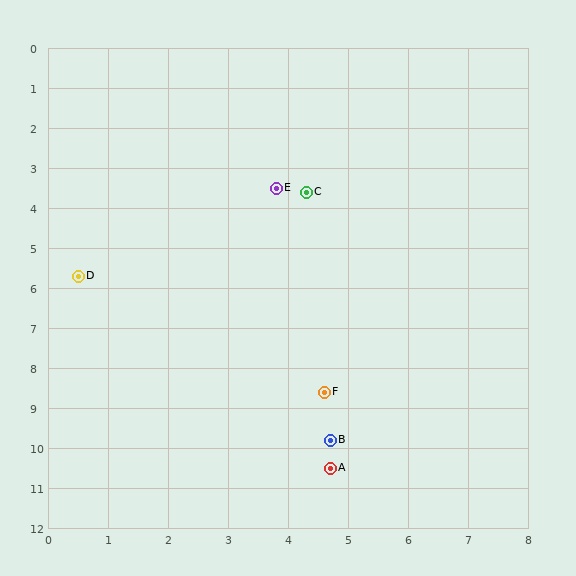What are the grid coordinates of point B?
Point B is at approximately (4.7, 9.8).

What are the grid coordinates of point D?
Point D is at approximately (0.5, 5.7).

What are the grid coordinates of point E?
Point E is at approximately (3.8, 3.5).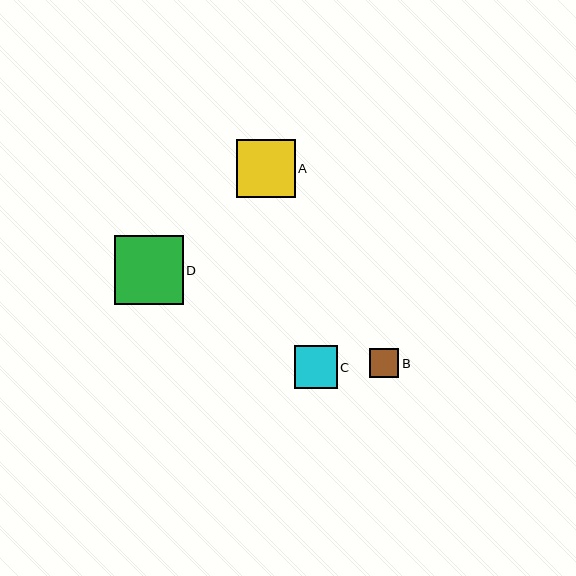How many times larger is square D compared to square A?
Square D is approximately 1.2 times the size of square A.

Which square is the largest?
Square D is the largest with a size of approximately 69 pixels.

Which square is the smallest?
Square B is the smallest with a size of approximately 29 pixels.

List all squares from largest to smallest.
From largest to smallest: D, A, C, B.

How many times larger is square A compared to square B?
Square A is approximately 2.0 times the size of square B.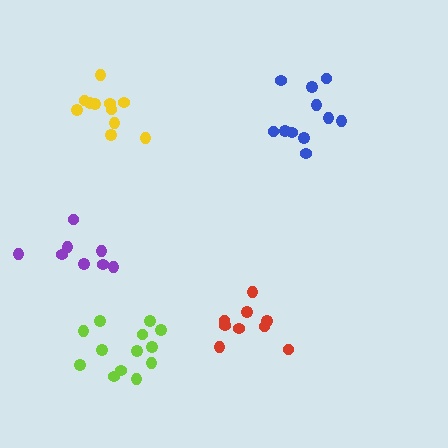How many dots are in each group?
Group 1: 8 dots, Group 2: 13 dots, Group 3: 11 dots, Group 4: 9 dots, Group 5: 11 dots (52 total).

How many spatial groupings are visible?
There are 5 spatial groupings.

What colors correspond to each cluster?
The clusters are colored: purple, lime, yellow, red, blue.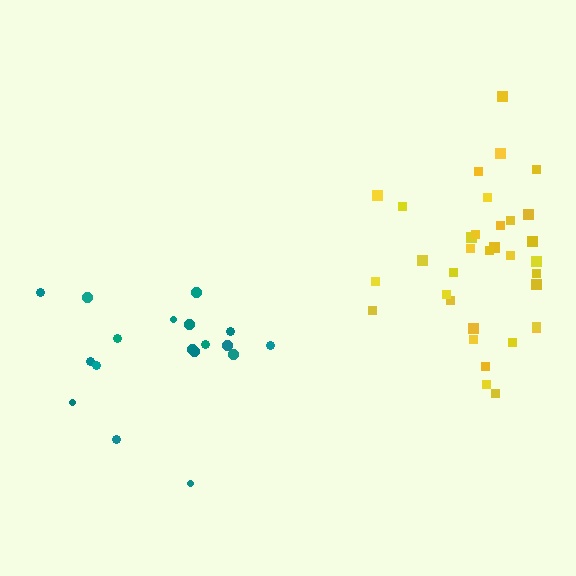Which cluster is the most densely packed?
Yellow.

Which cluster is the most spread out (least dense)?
Teal.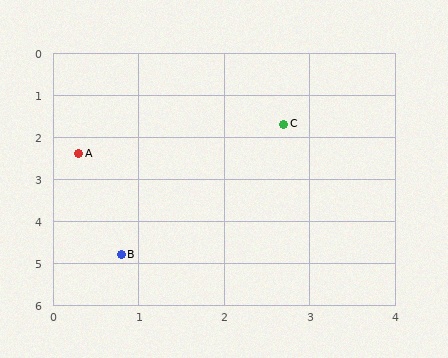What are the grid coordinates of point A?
Point A is at approximately (0.3, 2.4).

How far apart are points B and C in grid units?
Points B and C are about 3.6 grid units apart.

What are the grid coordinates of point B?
Point B is at approximately (0.8, 4.8).